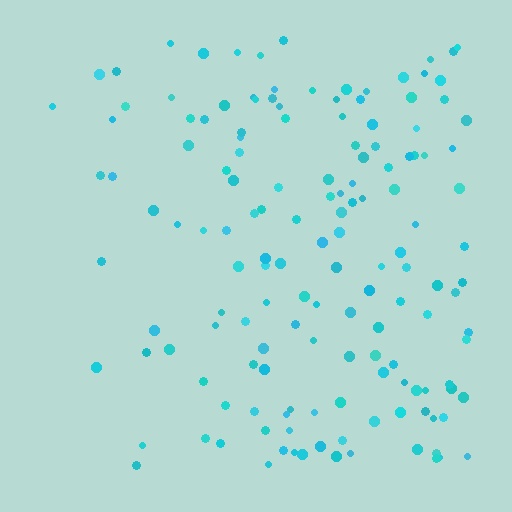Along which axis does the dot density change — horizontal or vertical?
Horizontal.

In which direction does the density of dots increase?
From left to right, with the right side densest.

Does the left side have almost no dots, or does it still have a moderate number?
Still a moderate number, just noticeably fewer than the right.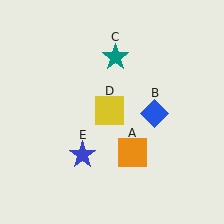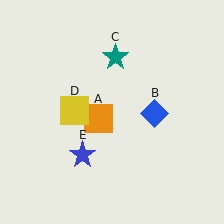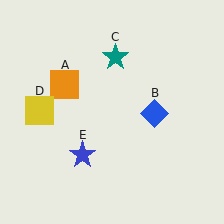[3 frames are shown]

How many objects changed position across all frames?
2 objects changed position: orange square (object A), yellow square (object D).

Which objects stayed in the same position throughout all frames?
Blue diamond (object B) and teal star (object C) and blue star (object E) remained stationary.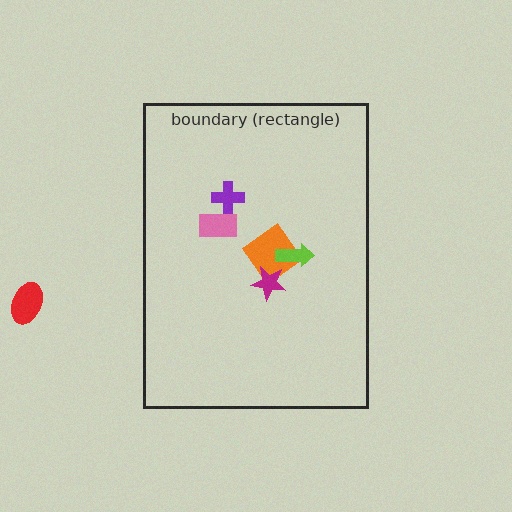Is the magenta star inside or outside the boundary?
Inside.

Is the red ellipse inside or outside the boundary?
Outside.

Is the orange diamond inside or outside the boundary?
Inside.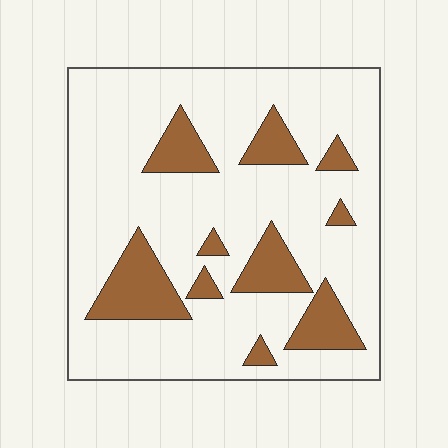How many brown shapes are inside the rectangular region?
10.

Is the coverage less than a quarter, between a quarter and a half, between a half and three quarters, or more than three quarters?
Less than a quarter.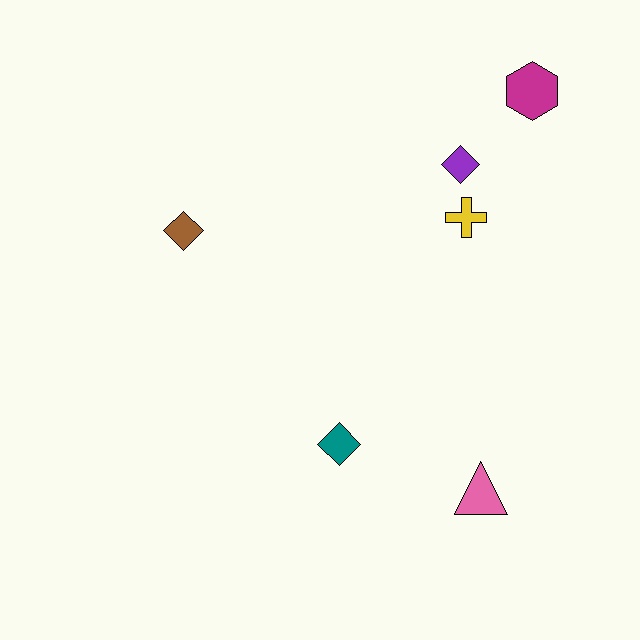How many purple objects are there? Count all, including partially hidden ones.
There is 1 purple object.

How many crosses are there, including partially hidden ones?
There is 1 cross.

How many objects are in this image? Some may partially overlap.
There are 6 objects.